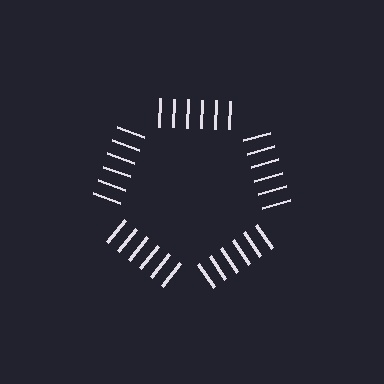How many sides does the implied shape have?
5 sides — the line-ends trace a pentagon.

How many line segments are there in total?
30 — 6 along each of the 5 edges.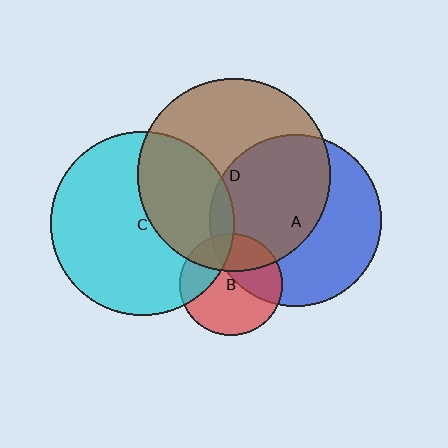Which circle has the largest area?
Circle D (brown).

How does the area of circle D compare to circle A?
Approximately 1.3 times.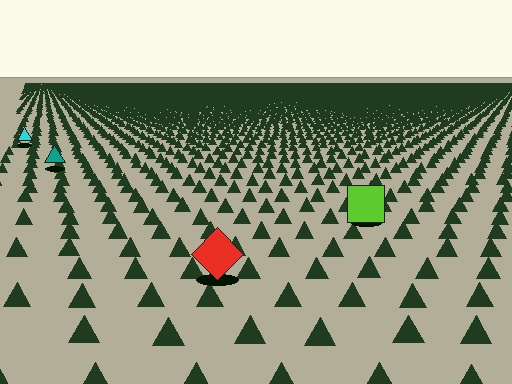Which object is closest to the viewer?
The red diamond is closest. The texture marks near it are larger and more spread out.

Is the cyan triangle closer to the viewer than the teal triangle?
No. The teal triangle is closer — you can tell from the texture gradient: the ground texture is coarser near it.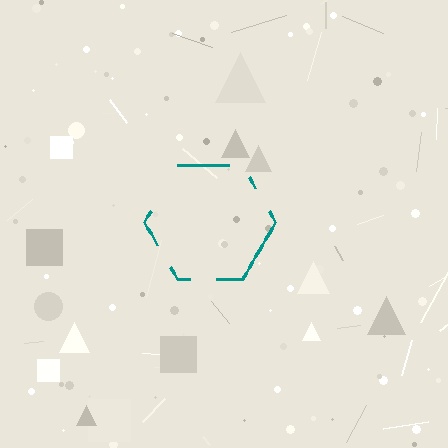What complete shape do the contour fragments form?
The contour fragments form a hexagon.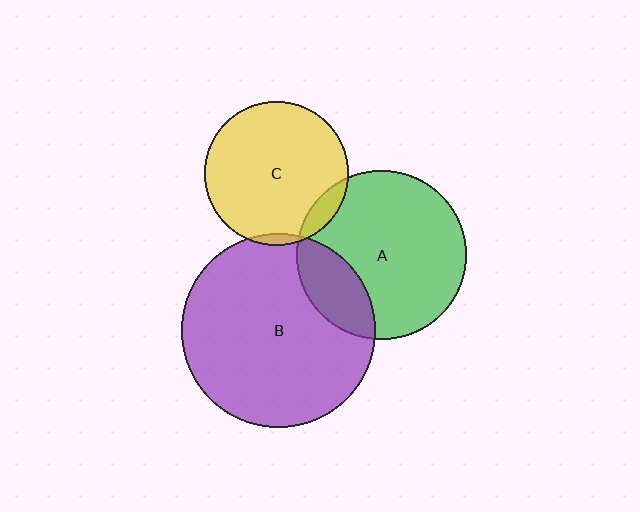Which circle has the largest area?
Circle B (purple).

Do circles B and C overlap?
Yes.